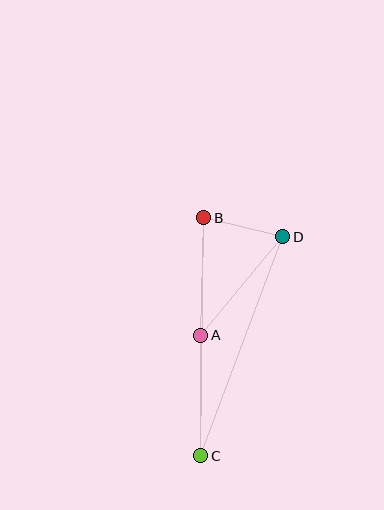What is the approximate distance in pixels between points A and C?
The distance between A and C is approximately 121 pixels.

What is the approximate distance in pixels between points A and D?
The distance between A and D is approximately 128 pixels.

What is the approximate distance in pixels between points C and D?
The distance between C and D is approximately 234 pixels.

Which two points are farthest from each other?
Points B and C are farthest from each other.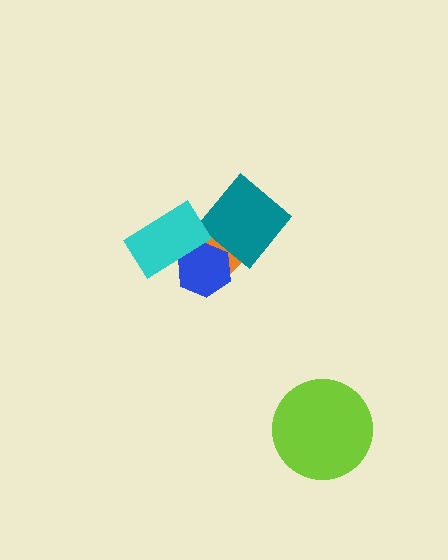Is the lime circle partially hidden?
No, no other shape covers it.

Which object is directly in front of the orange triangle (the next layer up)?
The teal diamond is directly in front of the orange triangle.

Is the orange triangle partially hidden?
Yes, it is partially covered by another shape.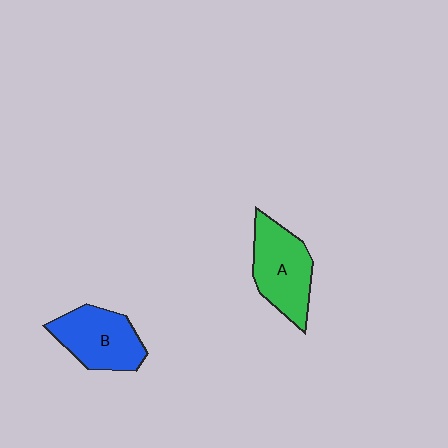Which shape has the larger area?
Shape A (green).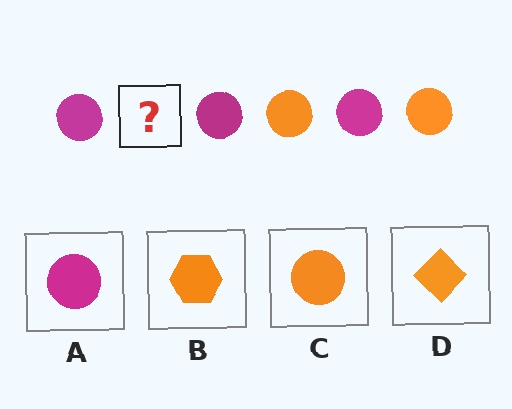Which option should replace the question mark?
Option C.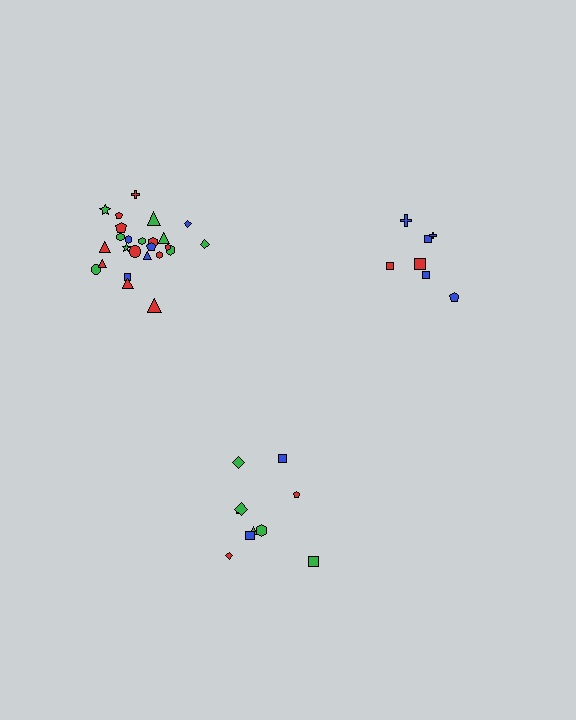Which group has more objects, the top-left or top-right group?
The top-left group.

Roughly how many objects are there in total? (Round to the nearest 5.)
Roughly 40 objects in total.